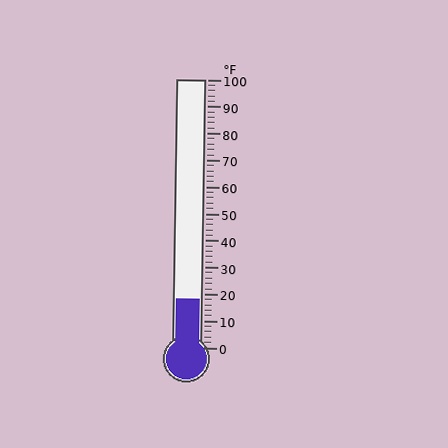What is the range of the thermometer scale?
The thermometer scale ranges from 0°F to 100°F.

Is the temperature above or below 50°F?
The temperature is below 50°F.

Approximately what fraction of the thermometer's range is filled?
The thermometer is filled to approximately 20% of its range.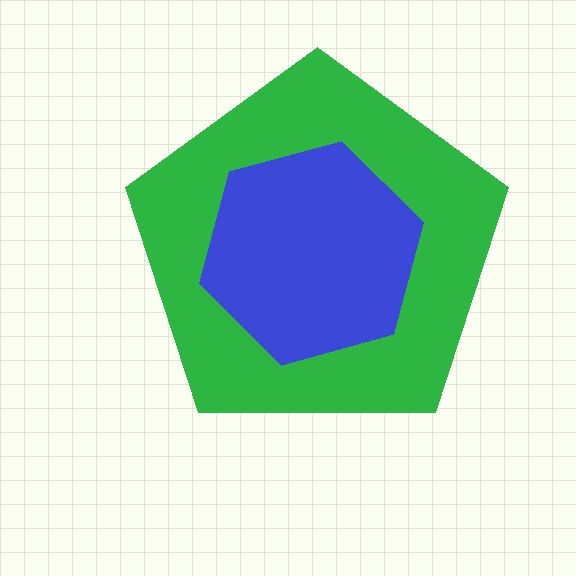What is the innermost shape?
The blue hexagon.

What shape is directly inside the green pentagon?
The blue hexagon.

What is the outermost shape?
The green pentagon.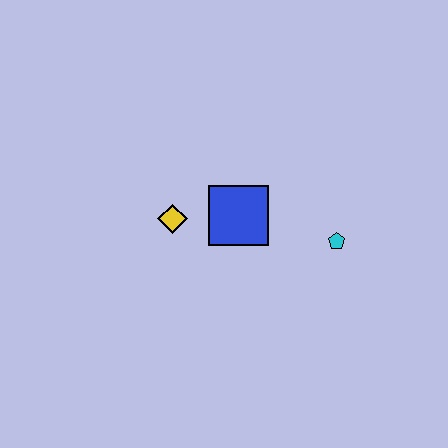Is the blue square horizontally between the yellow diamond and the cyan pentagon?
Yes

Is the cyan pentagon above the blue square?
No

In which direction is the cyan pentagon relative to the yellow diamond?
The cyan pentagon is to the right of the yellow diamond.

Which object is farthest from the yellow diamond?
The cyan pentagon is farthest from the yellow diamond.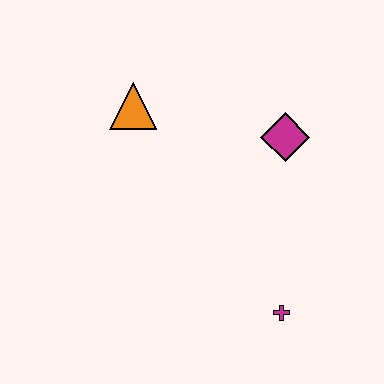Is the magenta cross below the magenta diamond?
Yes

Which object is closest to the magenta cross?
The magenta diamond is closest to the magenta cross.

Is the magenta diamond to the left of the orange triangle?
No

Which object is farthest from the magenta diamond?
The magenta cross is farthest from the magenta diamond.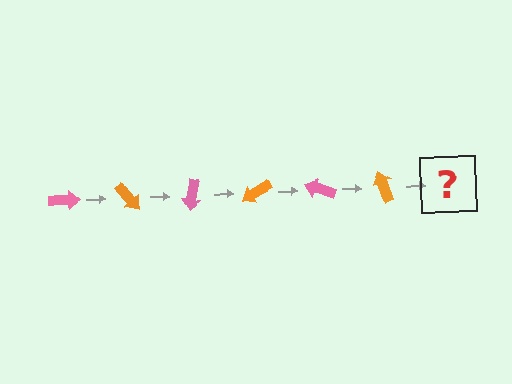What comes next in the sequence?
The next element should be a pink arrow, rotated 300 degrees from the start.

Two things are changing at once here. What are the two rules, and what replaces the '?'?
The two rules are that it rotates 50 degrees each step and the color cycles through pink and orange. The '?' should be a pink arrow, rotated 300 degrees from the start.